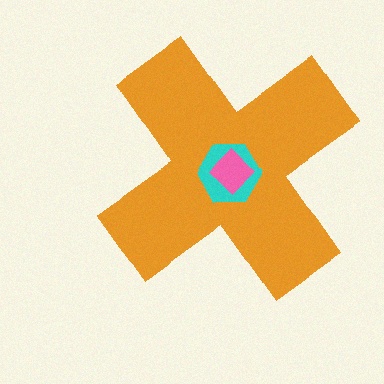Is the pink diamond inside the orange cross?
Yes.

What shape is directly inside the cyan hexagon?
The pink diamond.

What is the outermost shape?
The orange cross.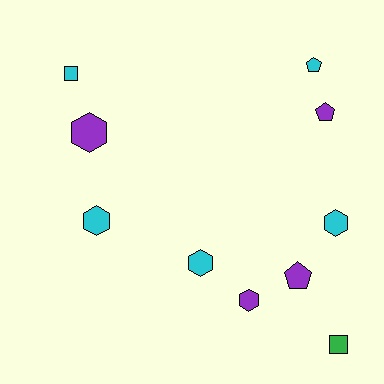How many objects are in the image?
There are 10 objects.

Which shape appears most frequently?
Hexagon, with 5 objects.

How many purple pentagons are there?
There are 2 purple pentagons.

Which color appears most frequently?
Cyan, with 5 objects.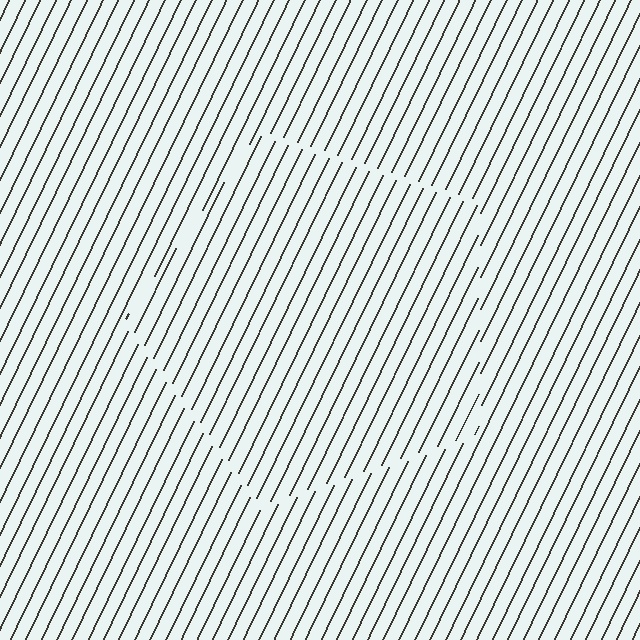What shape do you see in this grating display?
An illusory pentagon. The interior of the shape contains the same grating, shifted by half a period — the contour is defined by the phase discontinuity where line-ends from the inner and outer gratings abut.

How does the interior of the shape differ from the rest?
The interior of the shape contains the same grating, shifted by half a period — the contour is defined by the phase discontinuity where line-ends from the inner and outer gratings abut.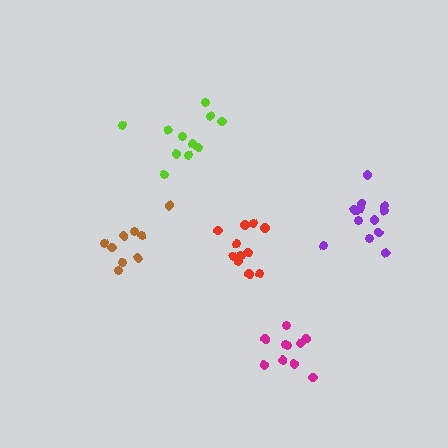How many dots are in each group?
Group 1: 11 dots, Group 2: 10 dots, Group 3: 11 dots, Group 4: 9 dots, Group 5: 13 dots (54 total).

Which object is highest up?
The lime cluster is topmost.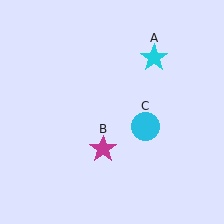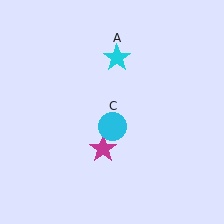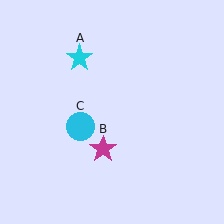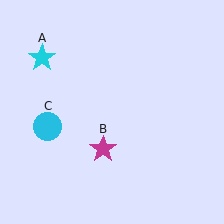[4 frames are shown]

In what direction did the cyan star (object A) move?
The cyan star (object A) moved left.